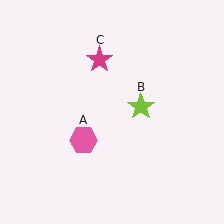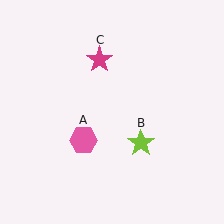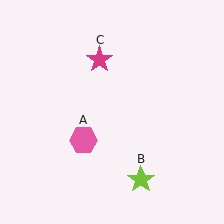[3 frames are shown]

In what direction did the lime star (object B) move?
The lime star (object B) moved down.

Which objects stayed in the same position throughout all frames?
Pink hexagon (object A) and magenta star (object C) remained stationary.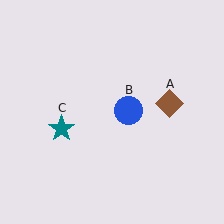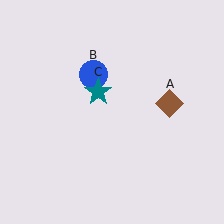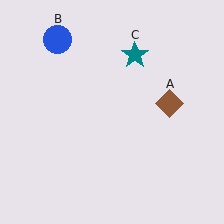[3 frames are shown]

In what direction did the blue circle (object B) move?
The blue circle (object B) moved up and to the left.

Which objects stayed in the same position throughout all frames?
Brown diamond (object A) remained stationary.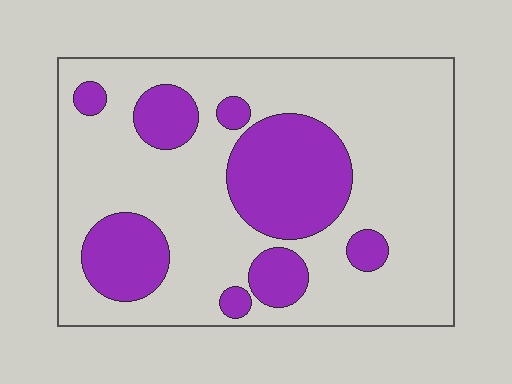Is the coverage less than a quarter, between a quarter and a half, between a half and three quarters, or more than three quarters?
Between a quarter and a half.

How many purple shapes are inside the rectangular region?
8.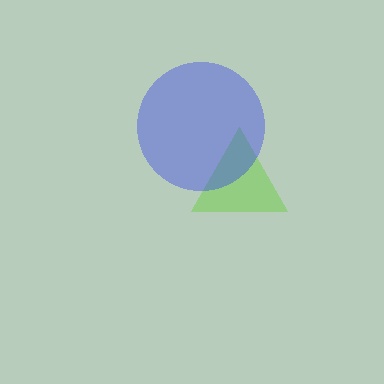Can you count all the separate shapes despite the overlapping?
Yes, there are 2 separate shapes.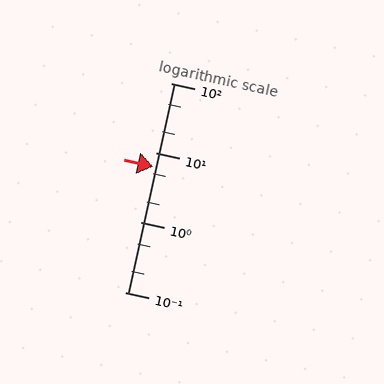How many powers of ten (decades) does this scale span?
The scale spans 3 decades, from 0.1 to 100.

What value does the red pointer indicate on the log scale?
The pointer indicates approximately 6.4.